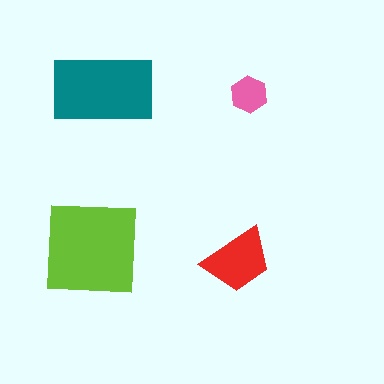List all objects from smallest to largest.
The pink hexagon, the red trapezoid, the teal rectangle, the lime square.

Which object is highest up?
The teal rectangle is topmost.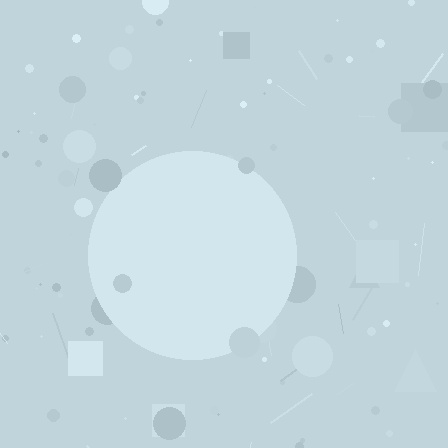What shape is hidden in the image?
A circle is hidden in the image.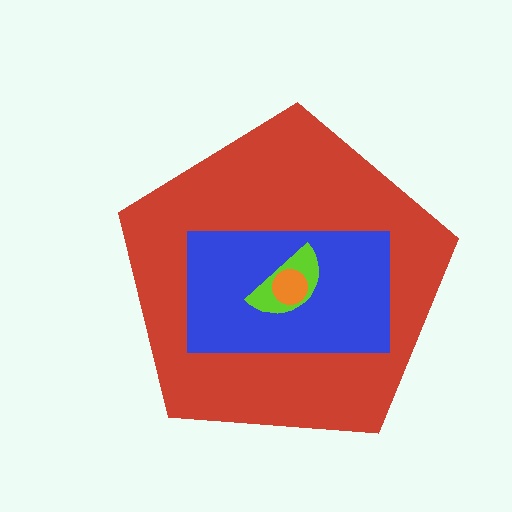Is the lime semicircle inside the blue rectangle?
Yes.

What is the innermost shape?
The orange circle.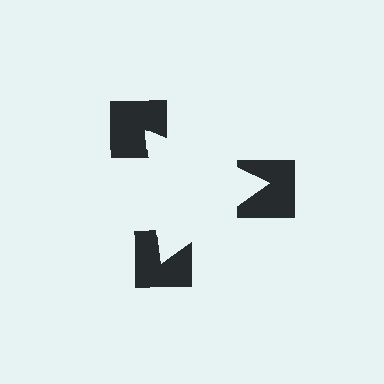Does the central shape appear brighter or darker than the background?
It typically appears slightly brighter than the background, even though no actual brightness change is drawn.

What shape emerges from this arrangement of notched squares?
An illusory triangle — its edges are inferred from the aligned wedge cuts in the notched squares, not physically drawn.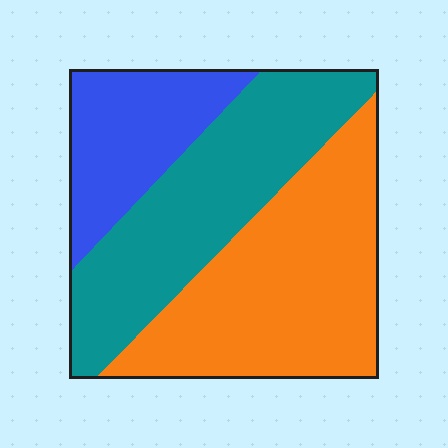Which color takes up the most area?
Orange, at roughly 45%.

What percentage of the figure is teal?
Teal covers roughly 35% of the figure.